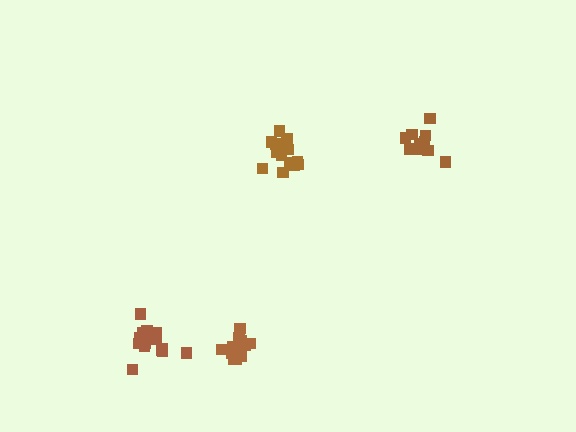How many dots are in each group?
Group 1: 18 dots, Group 2: 16 dots, Group 3: 15 dots, Group 4: 15 dots (64 total).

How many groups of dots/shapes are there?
There are 4 groups.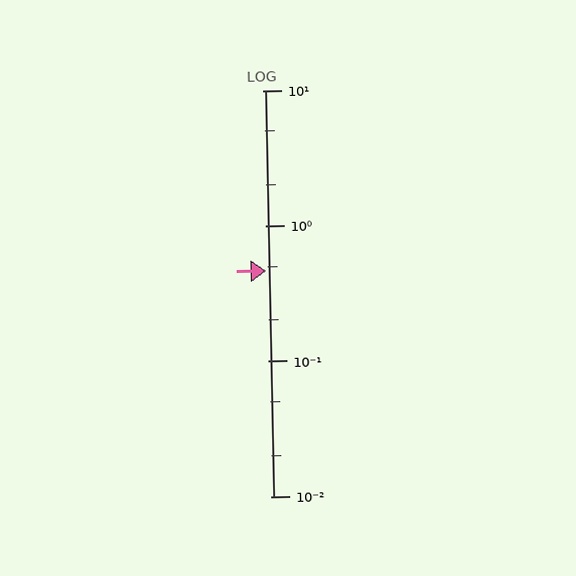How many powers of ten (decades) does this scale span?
The scale spans 3 decades, from 0.01 to 10.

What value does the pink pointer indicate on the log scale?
The pointer indicates approximately 0.46.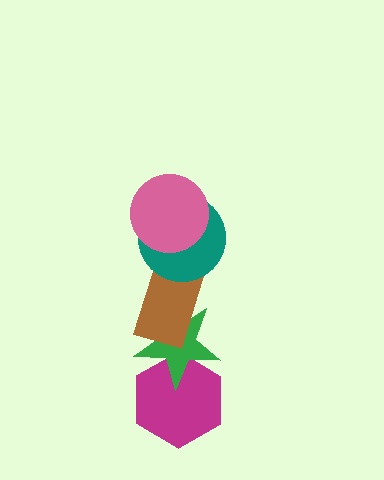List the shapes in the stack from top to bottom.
From top to bottom: the pink circle, the teal circle, the brown rectangle, the green star, the magenta hexagon.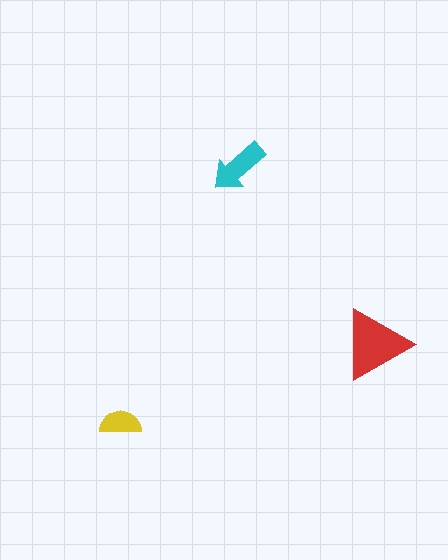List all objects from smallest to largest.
The yellow semicircle, the cyan arrow, the red triangle.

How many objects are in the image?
There are 3 objects in the image.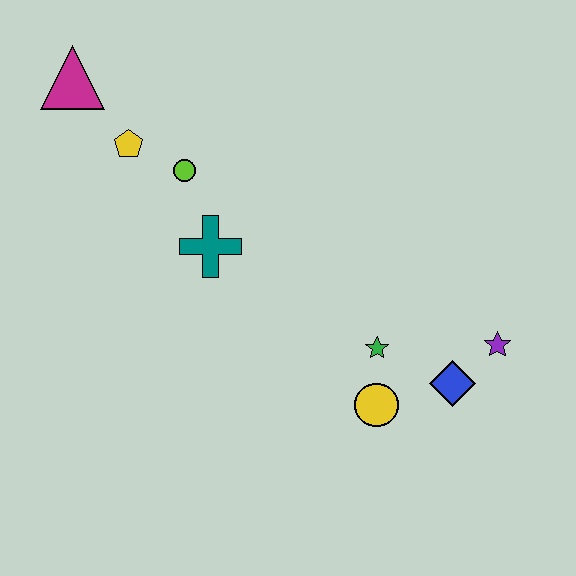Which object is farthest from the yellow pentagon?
The purple star is farthest from the yellow pentagon.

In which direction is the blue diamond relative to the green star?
The blue diamond is to the right of the green star.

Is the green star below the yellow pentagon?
Yes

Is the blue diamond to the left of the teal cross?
No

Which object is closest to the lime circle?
The yellow pentagon is closest to the lime circle.